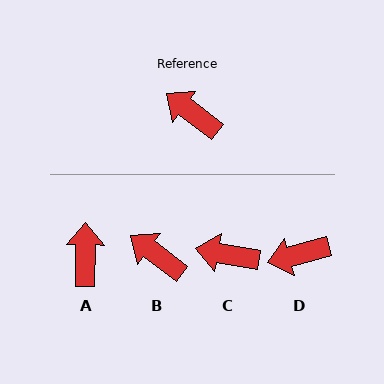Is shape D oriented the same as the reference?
No, it is off by about 52 degrees.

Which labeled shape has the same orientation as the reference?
B.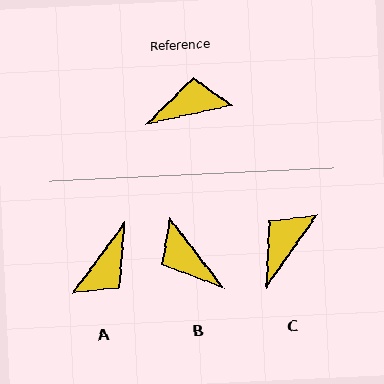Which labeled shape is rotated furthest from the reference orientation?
A, about 138 degrees away.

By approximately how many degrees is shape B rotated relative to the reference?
Approximately 116 degrees counter-clockwise.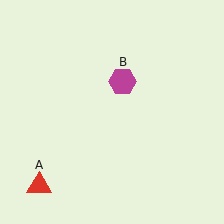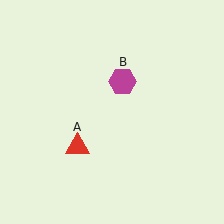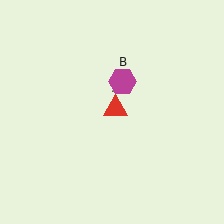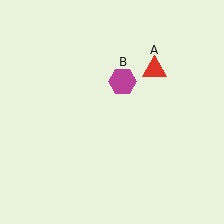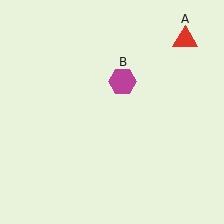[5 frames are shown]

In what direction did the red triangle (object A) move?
The red triangle (object A) moved up and to the right.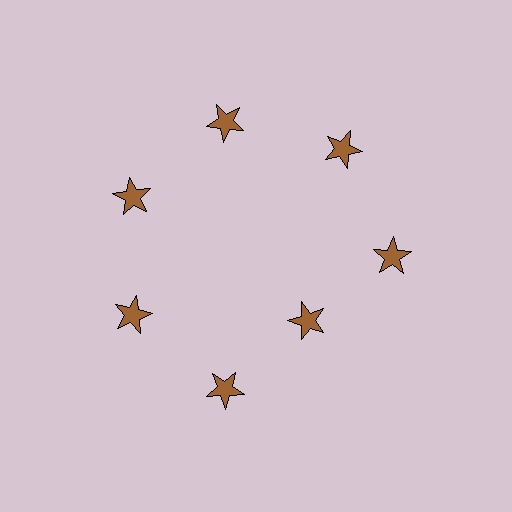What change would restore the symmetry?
The symmetry would be restored by moving it outward, back onto the ring so that all 7 stars sit at equal angles and equal distance from the center.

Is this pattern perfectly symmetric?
No. The 7 brown stars are arranged in a ring, but one element near the 5 o'clock position is pulled inward toward the center, breaking the 7-fold rotational symmetry.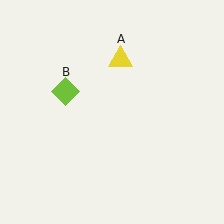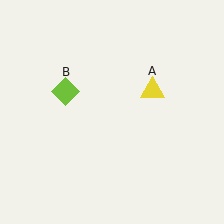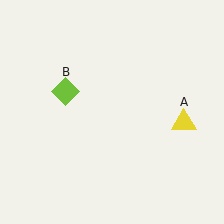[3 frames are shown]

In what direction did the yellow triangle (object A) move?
The yellow triangle (object A) moved down and to the right.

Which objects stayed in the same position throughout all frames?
Lime diamond (object B) remained stationary.